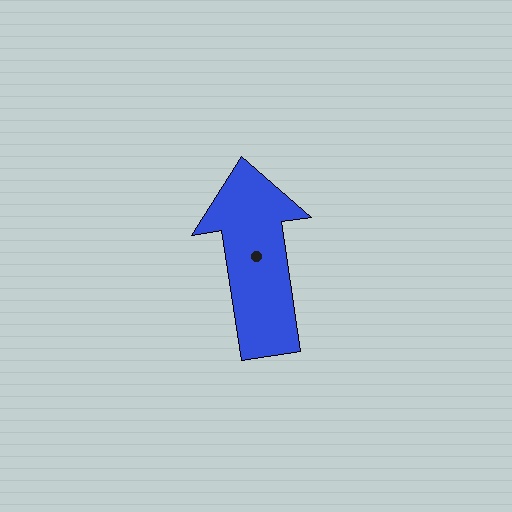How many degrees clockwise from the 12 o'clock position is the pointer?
Approximately 351 degrees.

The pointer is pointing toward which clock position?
Roughly 12 o'clock.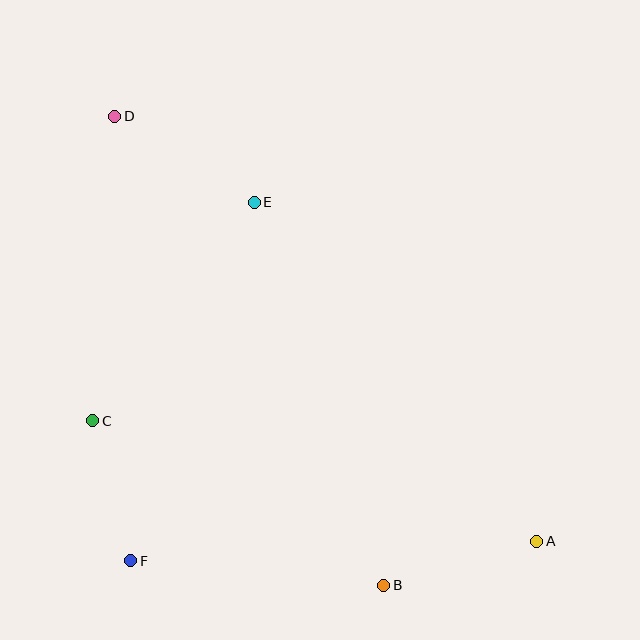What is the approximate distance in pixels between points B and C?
The distance between B and C is approximately 335 pixels.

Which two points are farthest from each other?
Points A and D are farthest from each other.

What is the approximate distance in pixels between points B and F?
The distance between B and F is approximately 254 pixels.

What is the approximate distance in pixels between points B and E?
The distance between B and E is approximately 405 pixels.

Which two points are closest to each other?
Points C and F are closest to each other.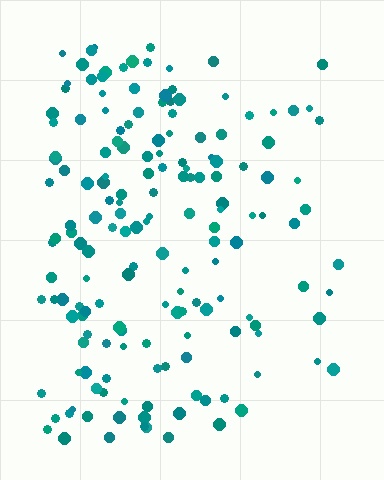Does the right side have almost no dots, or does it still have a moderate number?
Still a moderate number, just noticeably fewer than the left.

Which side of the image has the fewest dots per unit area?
The right.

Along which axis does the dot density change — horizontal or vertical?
Horizontal.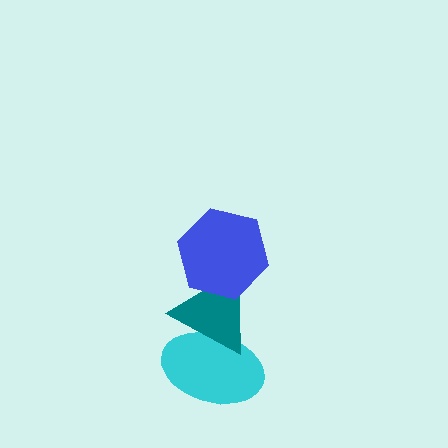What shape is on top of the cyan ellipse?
The teal triangle is on top of the cyan ellipse.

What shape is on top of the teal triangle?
The blue hexagon is on top of the teal triangle.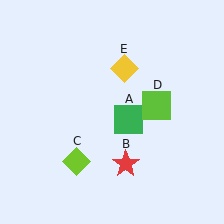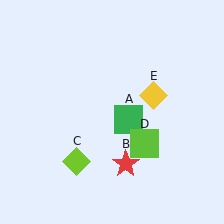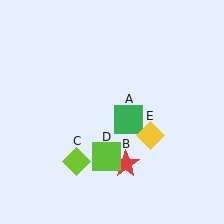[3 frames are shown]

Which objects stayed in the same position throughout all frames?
Green square (object A) and red star (object B) and lime diamond (object C) remained stationary.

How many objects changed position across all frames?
2 objects changed position: lime square (object D), yellow diamond (object E).